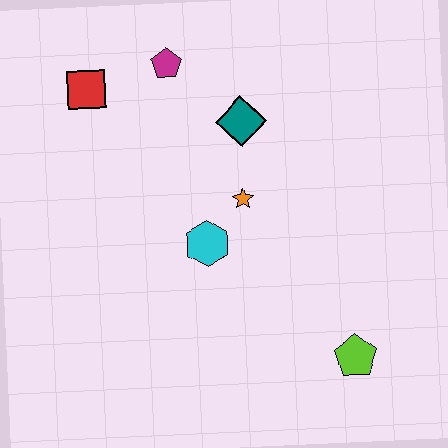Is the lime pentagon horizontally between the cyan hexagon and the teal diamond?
No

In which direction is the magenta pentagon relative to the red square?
The magenta pentagon is to the right of the red square.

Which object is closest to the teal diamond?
The orange star is closest to the teal diamond.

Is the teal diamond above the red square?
No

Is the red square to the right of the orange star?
No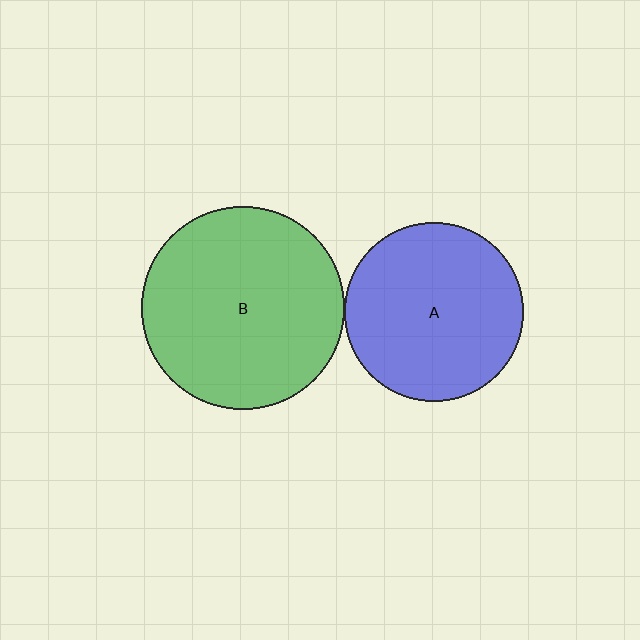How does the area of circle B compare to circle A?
Approximately 1.3 times.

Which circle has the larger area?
Circle B (green).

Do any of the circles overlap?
No, none of the circles overlap.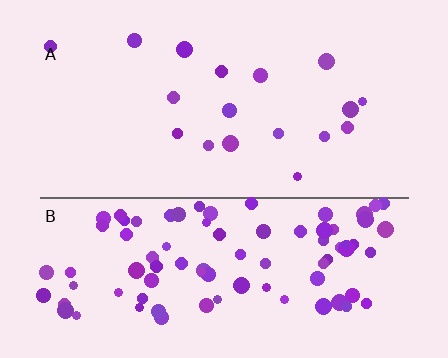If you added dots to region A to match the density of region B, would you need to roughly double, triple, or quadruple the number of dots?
Approximately quadruple.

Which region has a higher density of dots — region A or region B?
B (the bottom).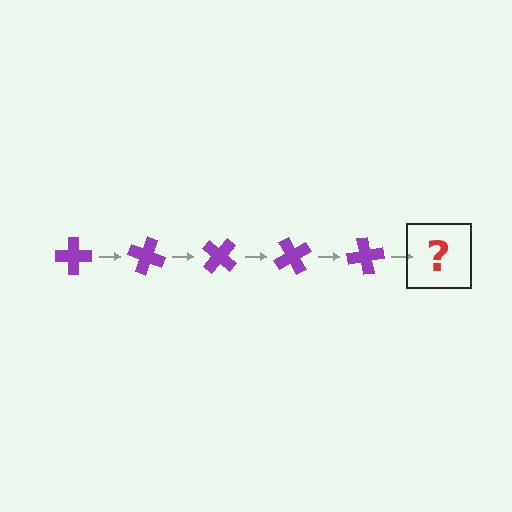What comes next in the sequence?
The next element should be a purple cross rotated 100 degrees.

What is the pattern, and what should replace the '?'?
The pattern is that the cross rotates 20 degrees each step. The '?' should be a purple cross rotated 100 degrees.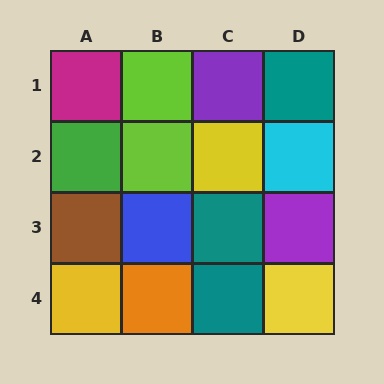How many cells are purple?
2 cells are purple.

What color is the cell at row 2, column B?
Lime.